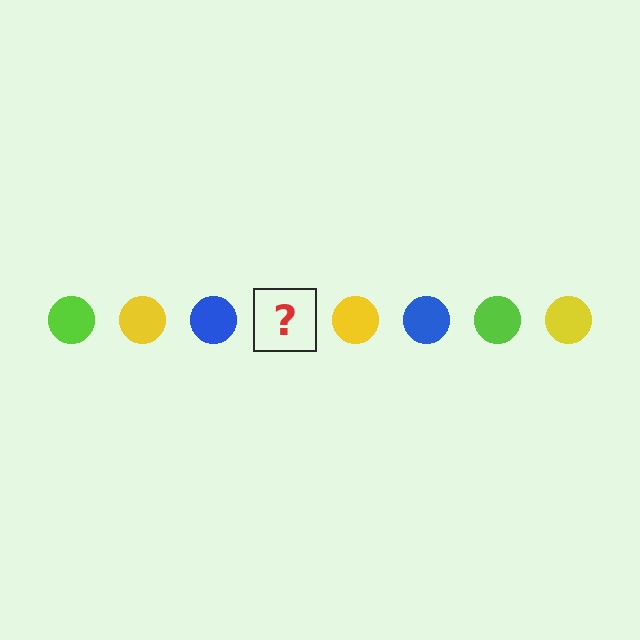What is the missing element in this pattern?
The missing element is a lime circle.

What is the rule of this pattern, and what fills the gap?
The rule is that the pattern cycles through lime, yellow, blue circles. The gap should be filled with a lime circle.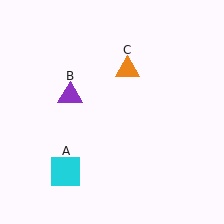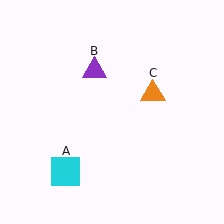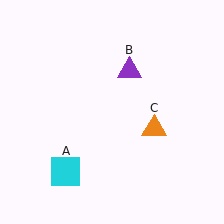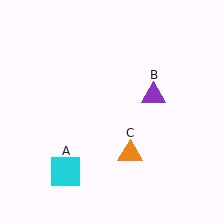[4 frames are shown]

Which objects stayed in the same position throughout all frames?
Cyan square (object A) remained stationary.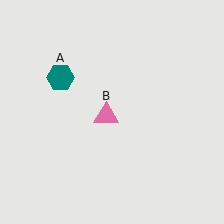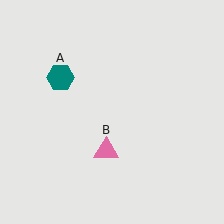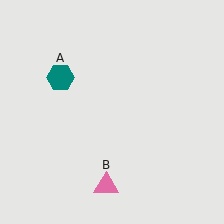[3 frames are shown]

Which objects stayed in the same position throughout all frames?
Teal hexagon (object A) remained stationary.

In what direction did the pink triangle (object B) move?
The pink triangle (object B) moved down.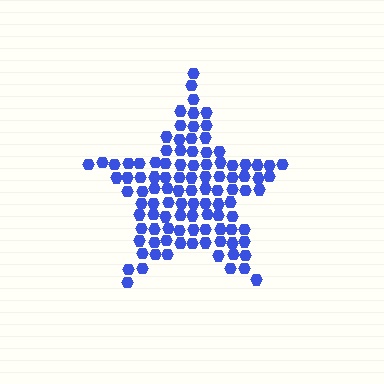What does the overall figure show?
The overall figure shows a star.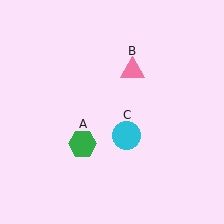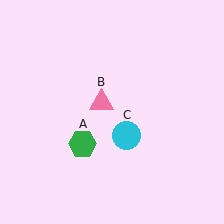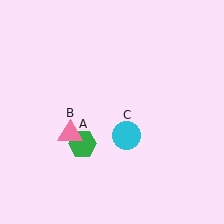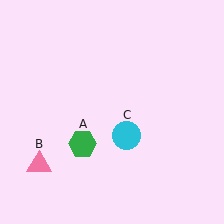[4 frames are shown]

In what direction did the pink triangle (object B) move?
The pink triangle (object B) moved down and to the left.